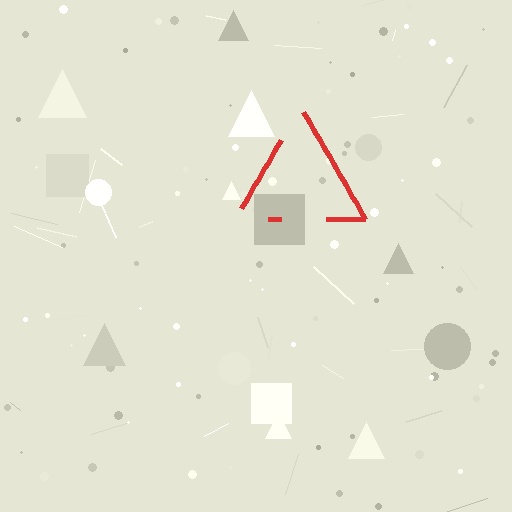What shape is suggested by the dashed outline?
The dashed outline suggests a triangle.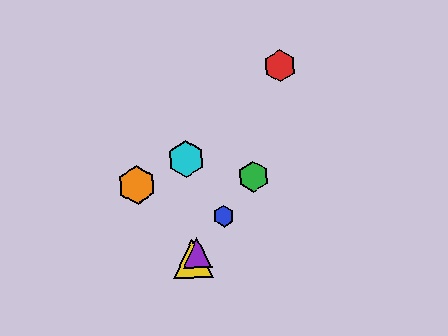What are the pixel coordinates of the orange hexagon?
The orange hexagon is at (137, 185).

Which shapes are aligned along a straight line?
The blue hexagon, the green hexagon, the yellow triangle, the purple triangle are aligned along a straight line.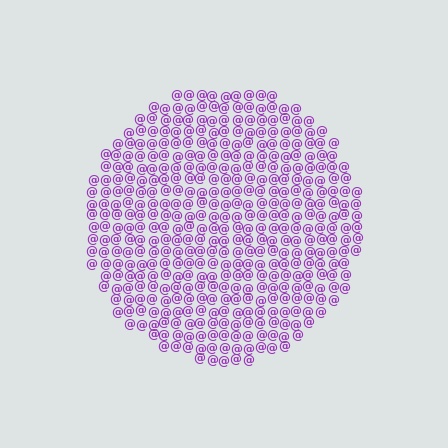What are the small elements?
The small elements are at signs.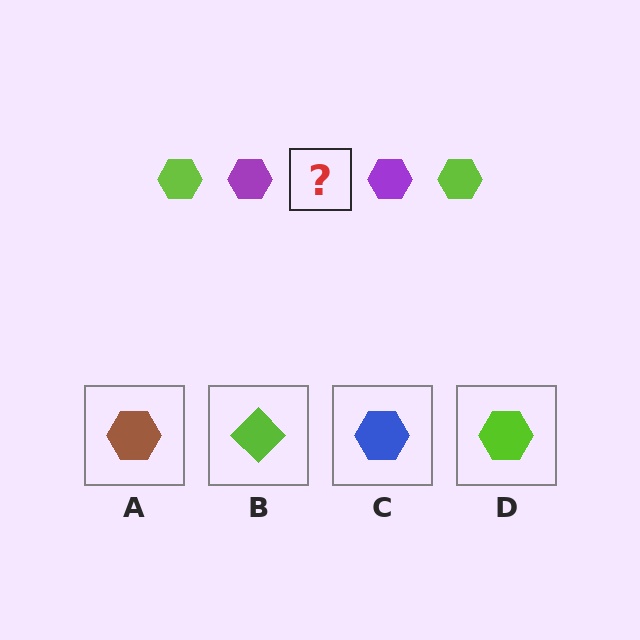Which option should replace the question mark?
Option D.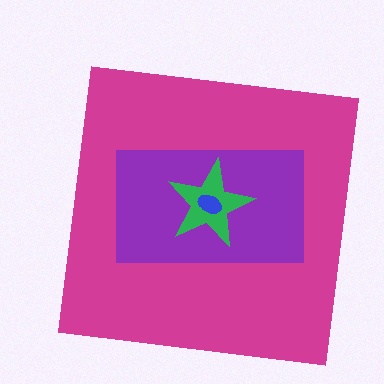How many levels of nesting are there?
4.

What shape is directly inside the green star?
The blue ellipse.